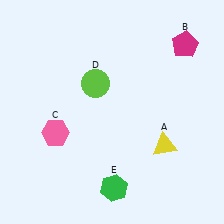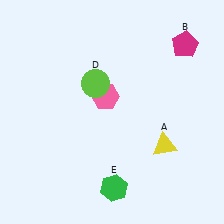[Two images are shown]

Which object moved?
The pink hexagon (C) moved right.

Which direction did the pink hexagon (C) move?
The pink hexagon (C) moved right.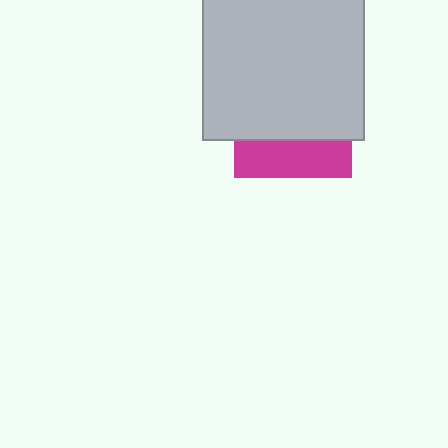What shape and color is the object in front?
The object in front is a light gray square.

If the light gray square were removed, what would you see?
You would see the complete magenta square.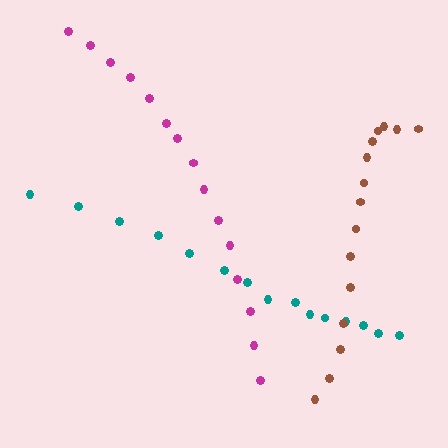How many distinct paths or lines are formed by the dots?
There are 3 distinct paths.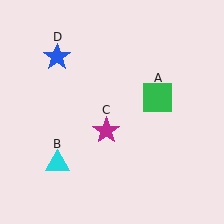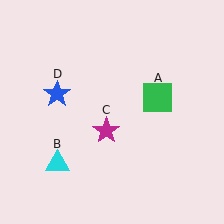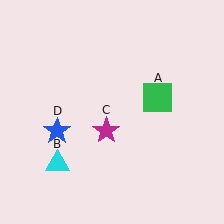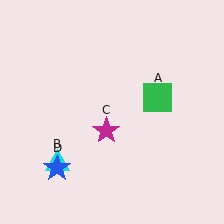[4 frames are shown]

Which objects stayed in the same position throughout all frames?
Green square (object A) and cyan triangle (object B) and magenta star (object C) remained stationary.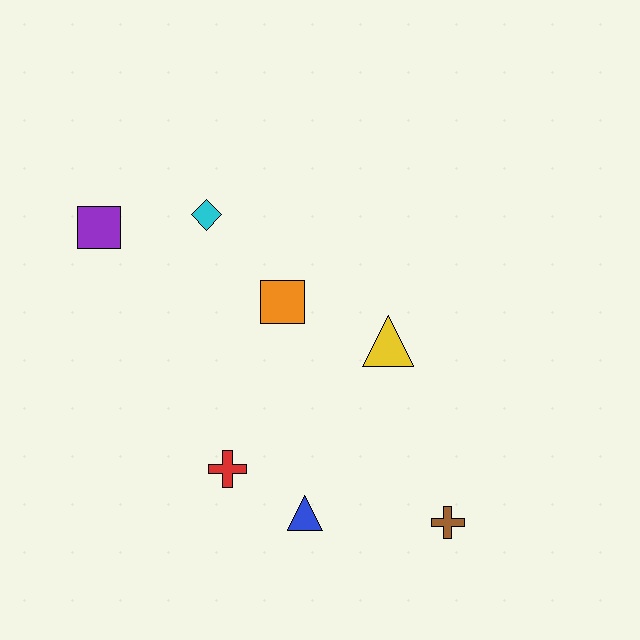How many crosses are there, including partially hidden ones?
There are 2 crosses.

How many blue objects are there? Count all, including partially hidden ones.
There is 1 blue object.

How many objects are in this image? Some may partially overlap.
There are 7 objects.